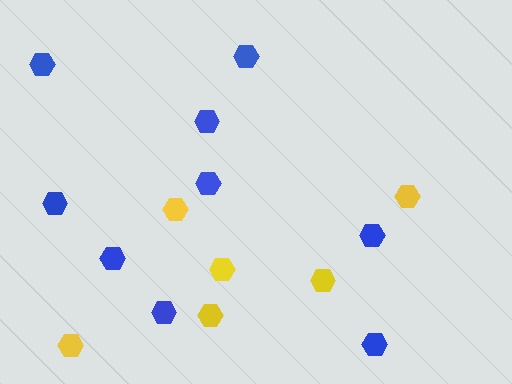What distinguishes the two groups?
There are 2 groups: one group of blue hexagons (9) and one group of yellow hexagons (6).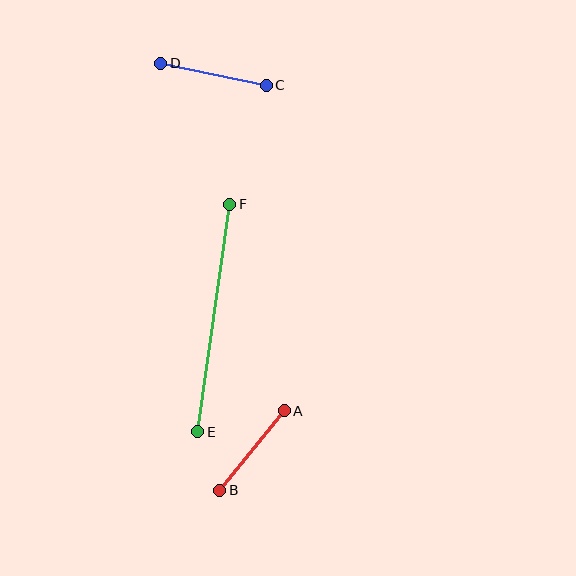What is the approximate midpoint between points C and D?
The midpoint is at approximately (214, 74) pixels.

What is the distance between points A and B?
The distance is approximately 103 pixels.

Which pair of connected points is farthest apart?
Points E and F are farthest apart.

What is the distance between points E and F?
The distance is approximately 230 pixels.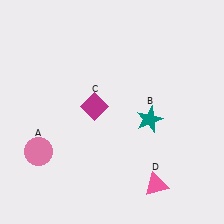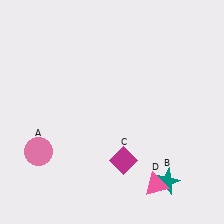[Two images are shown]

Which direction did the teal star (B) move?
The teal star (B) moved down.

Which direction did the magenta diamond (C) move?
The magenta diamond (C) moved down.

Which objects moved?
The objects that moved are: the teal star (B), the magenta diamond (C).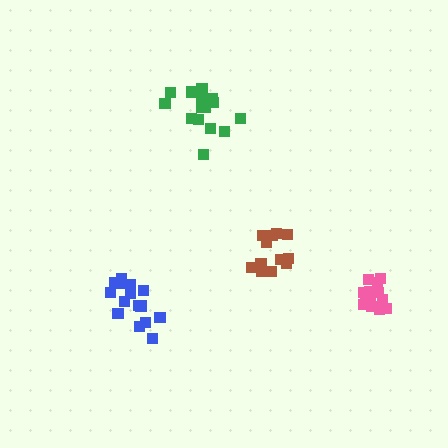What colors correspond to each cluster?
The clusters are colored: brown, pink, green, blue.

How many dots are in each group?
Group 1: 12 dots, Group 2: 13 dots, Group 3: 15 dots, Group 4: 15 dots (55 total).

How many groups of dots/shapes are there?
There are 4 groups.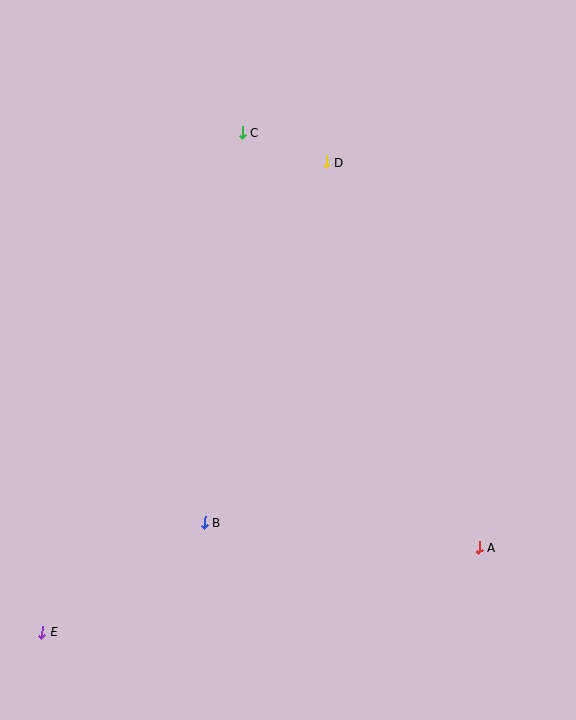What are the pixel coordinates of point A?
Point A is at (479, 548).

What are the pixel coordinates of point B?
Point B is at (205, 522).